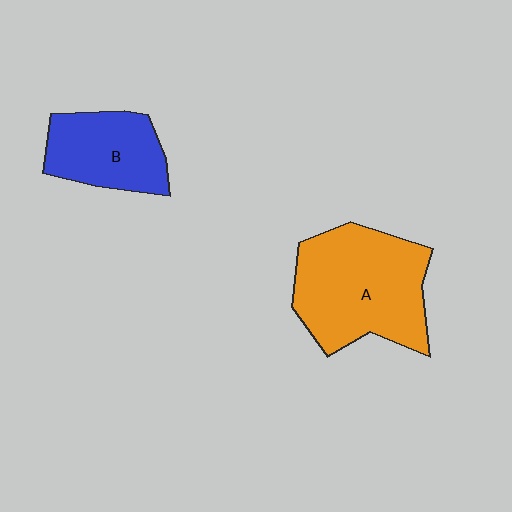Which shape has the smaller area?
Shape B (blue).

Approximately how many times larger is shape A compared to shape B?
Approximately 1.7 times.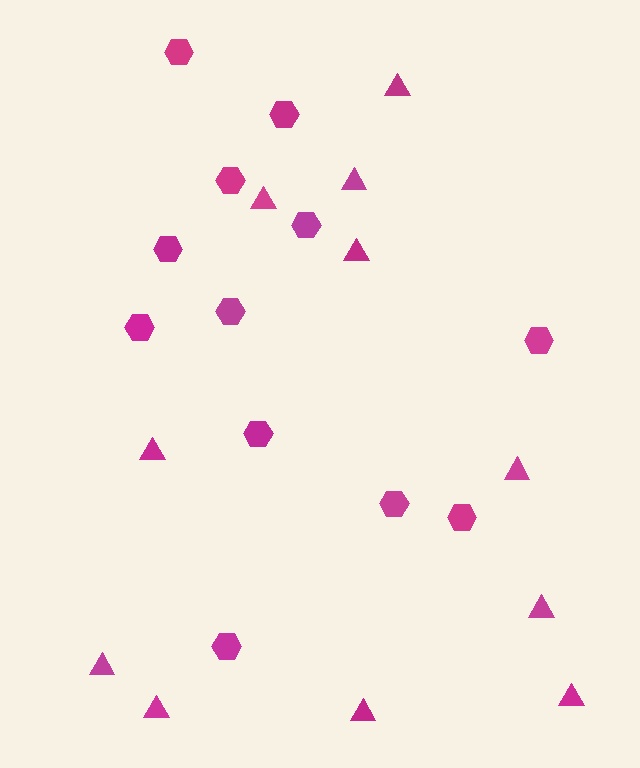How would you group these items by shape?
There are 2 groups: one group of triangles (11) and one group of hexagons (12).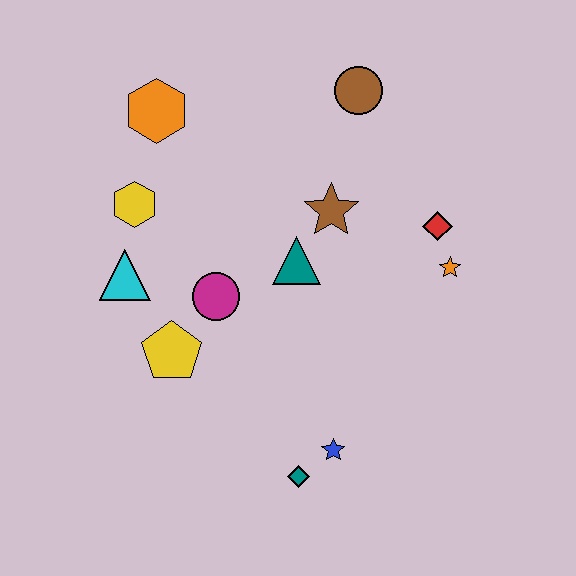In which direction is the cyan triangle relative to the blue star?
The cyan triangle is to the left of the blue star.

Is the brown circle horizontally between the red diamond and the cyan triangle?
Yes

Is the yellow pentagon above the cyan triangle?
No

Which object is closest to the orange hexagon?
The yellow hexagon is closest to the orange hexagon.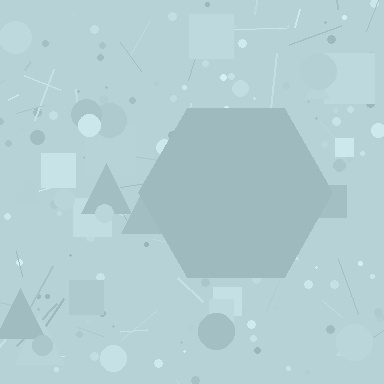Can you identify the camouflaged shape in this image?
The camouflaged shape is a hexagon.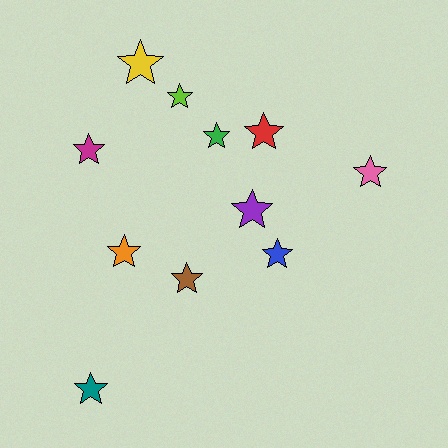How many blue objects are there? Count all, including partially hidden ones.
There is 1 blue object.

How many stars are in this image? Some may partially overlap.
There are 11 stars.